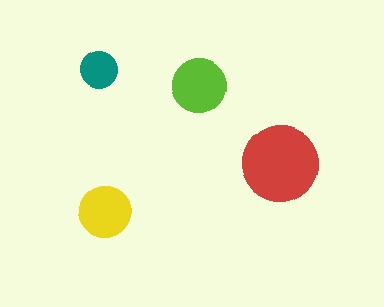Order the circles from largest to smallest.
the red one, the lime one, the yellow one, the teal one.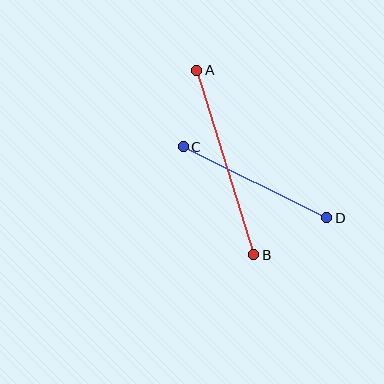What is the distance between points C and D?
The distance is approximately 160 pixels.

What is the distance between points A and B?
The distance is approximately 193 pixels.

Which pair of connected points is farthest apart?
Points A and B are farthest apart.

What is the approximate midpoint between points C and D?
The midpoint is at approximately (255, 182) pixels.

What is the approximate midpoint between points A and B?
The midpoint is at approximately (225, 163) pixels.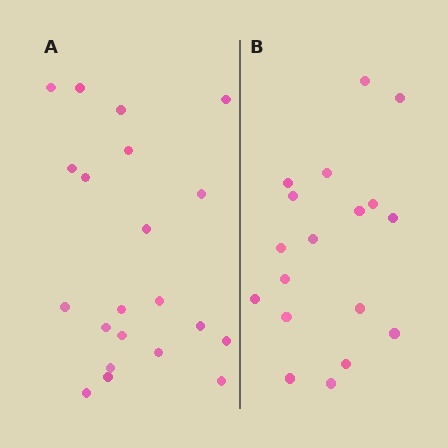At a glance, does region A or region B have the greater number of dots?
Region A (the left region) has more dots.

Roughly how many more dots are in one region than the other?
Region A has just a few more — roughly 2 or 3 more dots than region B.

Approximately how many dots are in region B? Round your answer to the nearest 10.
About 20 dots. (The exact count is 18, which rounds to 20.)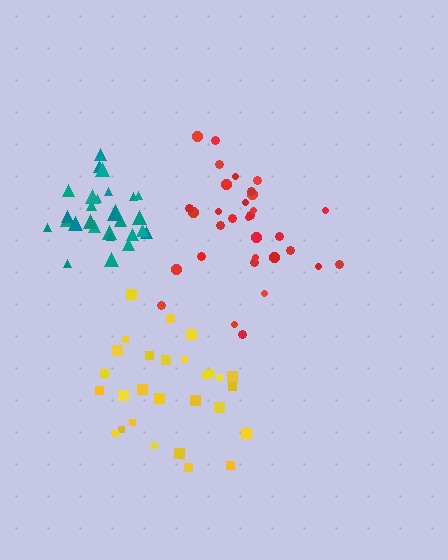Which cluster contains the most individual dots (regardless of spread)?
Red (32).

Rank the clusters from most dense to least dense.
teal, red, yellow.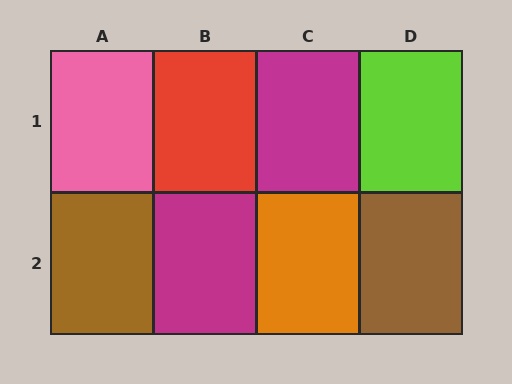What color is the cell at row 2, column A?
Brown.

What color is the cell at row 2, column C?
Orange.